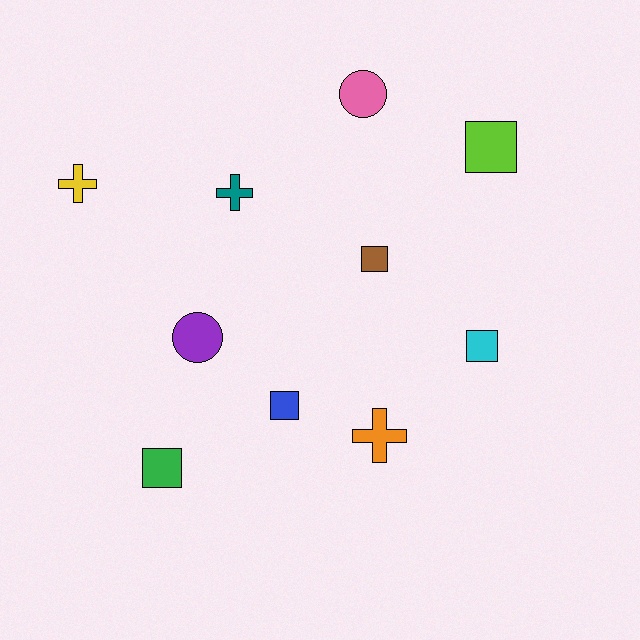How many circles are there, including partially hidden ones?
There are 2 circles.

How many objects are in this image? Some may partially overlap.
There are 10 objects.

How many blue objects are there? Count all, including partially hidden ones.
There is 1 blue object.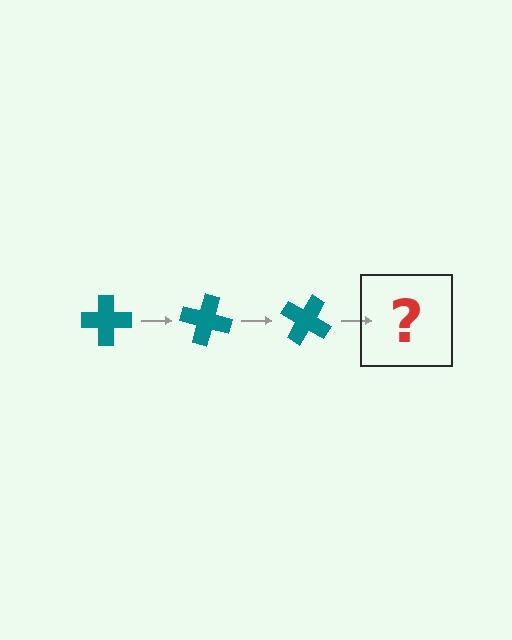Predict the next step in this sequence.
The next step is a teal cross rotated 45 degrees.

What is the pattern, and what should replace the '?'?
The pattern is that the cross rotates 15 degrees each step. The '?' should be a teal cross rotated 45 degrees.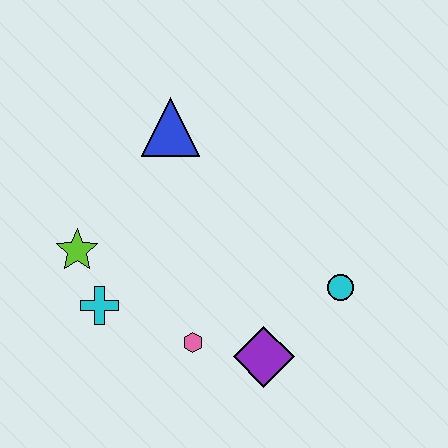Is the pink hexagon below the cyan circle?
Yes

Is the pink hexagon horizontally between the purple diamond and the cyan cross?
Yes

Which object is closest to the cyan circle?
The purple diamond is closest to the cyan circle.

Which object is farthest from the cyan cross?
The cyan circle is farthest from the cyan cross.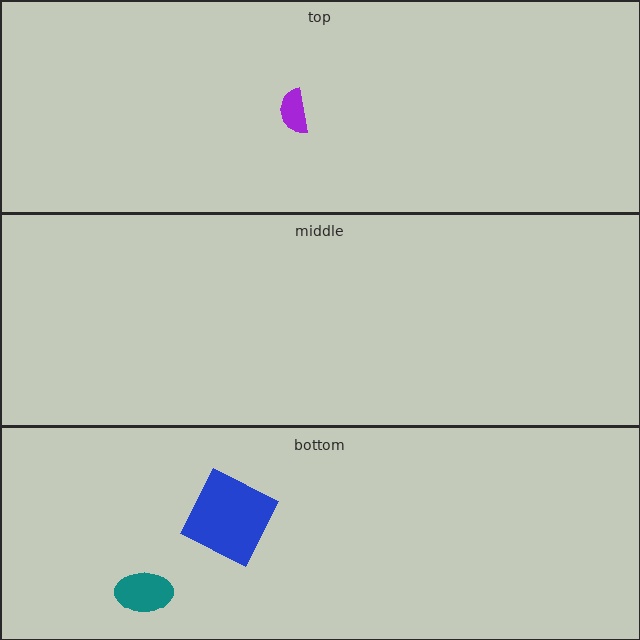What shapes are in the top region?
The purple semicircle.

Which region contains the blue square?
The bottom region.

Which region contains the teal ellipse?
The bottom region.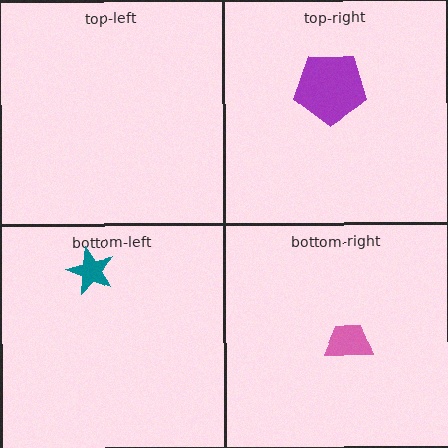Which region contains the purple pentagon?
The top-right region.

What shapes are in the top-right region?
The purple pentagon.